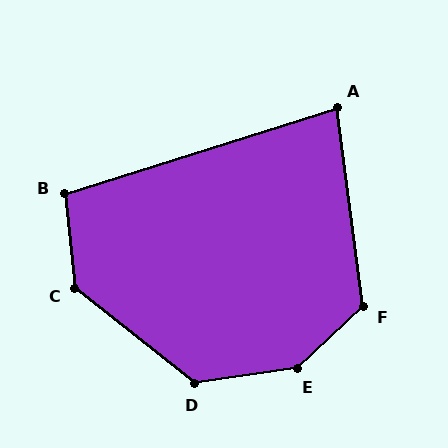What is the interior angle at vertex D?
Approximately 133 degrees (obtuse).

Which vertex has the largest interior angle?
E, at approximately 145 degrees.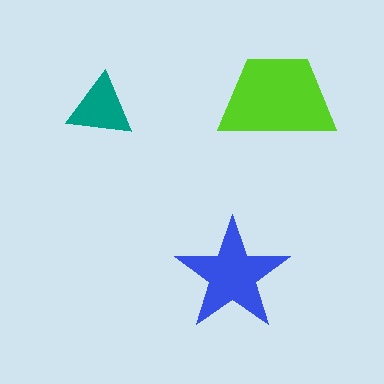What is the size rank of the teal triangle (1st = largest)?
3rd.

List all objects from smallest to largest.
The teal triangle, the blue star, the lime trapezoid.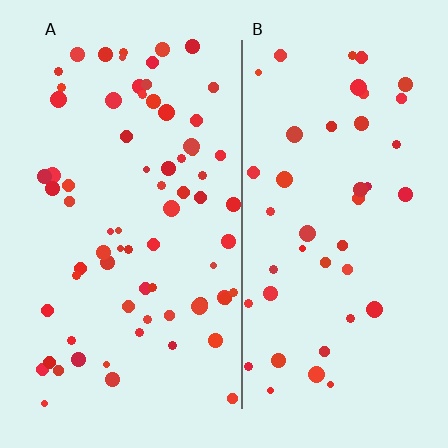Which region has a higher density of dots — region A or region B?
A (the left).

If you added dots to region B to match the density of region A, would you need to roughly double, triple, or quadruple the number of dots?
Approximately double.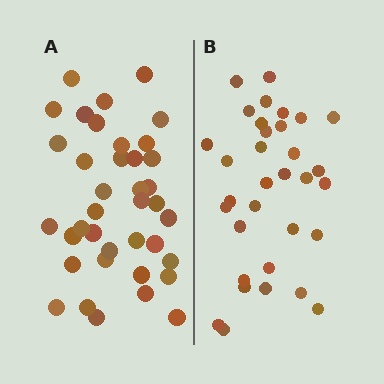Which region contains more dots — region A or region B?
Region A (the left region) has more dots.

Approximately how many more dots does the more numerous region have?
Region A has about 5 more dots than region B.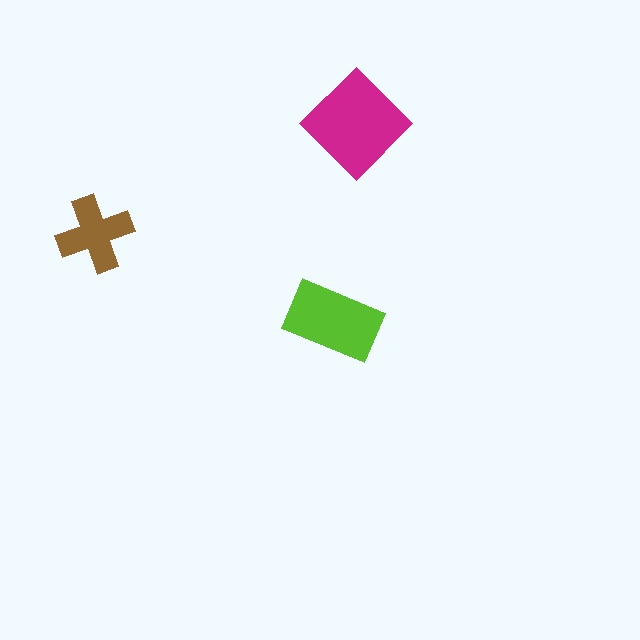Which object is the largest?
The magenta diamond.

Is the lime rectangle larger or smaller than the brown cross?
Larger.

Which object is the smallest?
The brown cross.